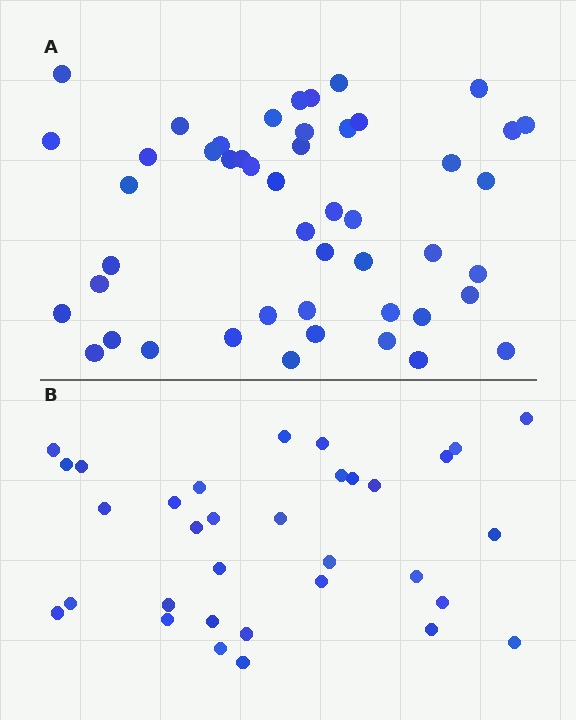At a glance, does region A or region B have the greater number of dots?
Region A (the top region) has more dots.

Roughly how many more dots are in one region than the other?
Region A has approximately 15 more dots than region B.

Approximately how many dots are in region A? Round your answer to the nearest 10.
About 50 dots. (The exact count is 48, which rounds to 50.)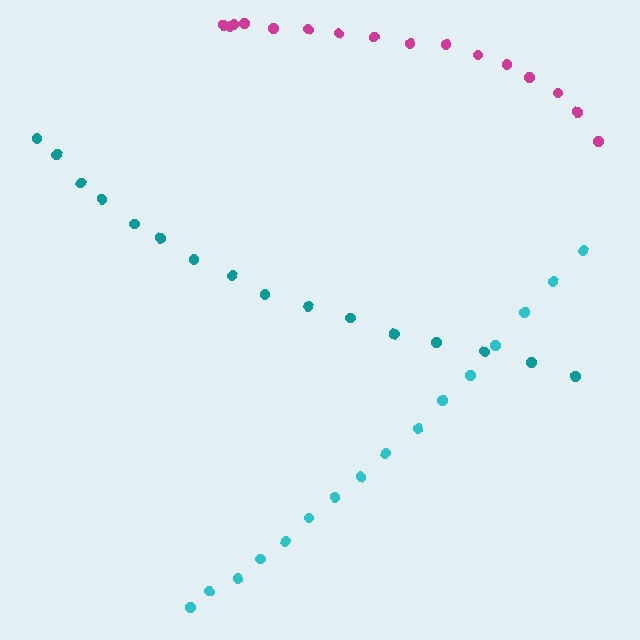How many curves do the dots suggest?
There are 3 distinct paths.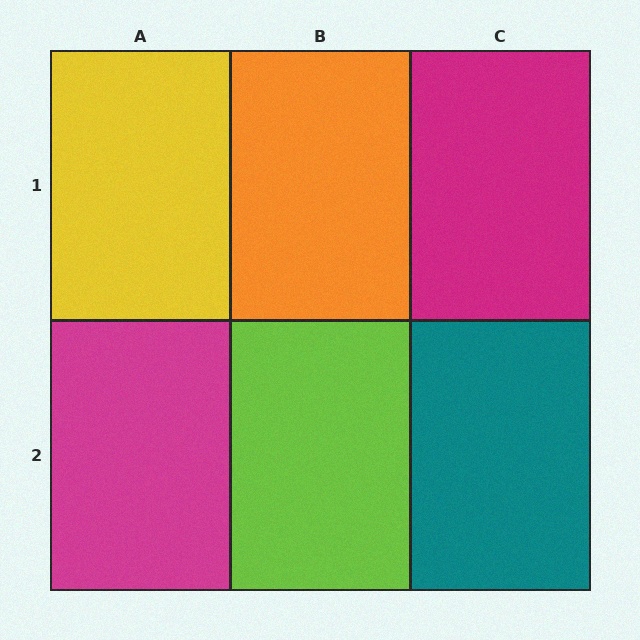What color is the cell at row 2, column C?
Teal.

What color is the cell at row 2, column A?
Magenta.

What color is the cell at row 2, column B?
Lime.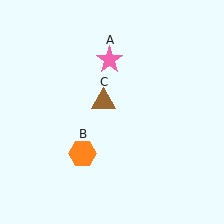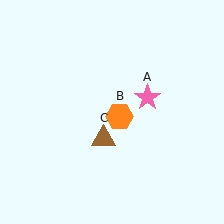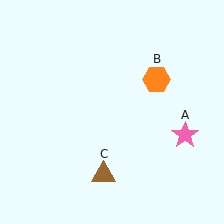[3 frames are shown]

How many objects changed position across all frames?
3 objects changed position: pink star (object A), orange hexagon (object B), brown triangle (object C).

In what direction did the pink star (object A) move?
The pink star (object A) moved down and to the right.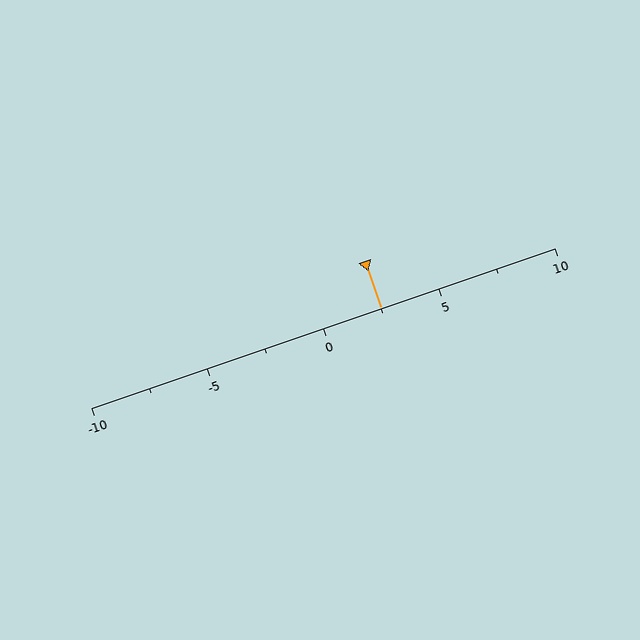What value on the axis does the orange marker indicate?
The marker indicates approximately 2.5.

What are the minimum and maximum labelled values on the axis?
The axis runs from -10 to 10.